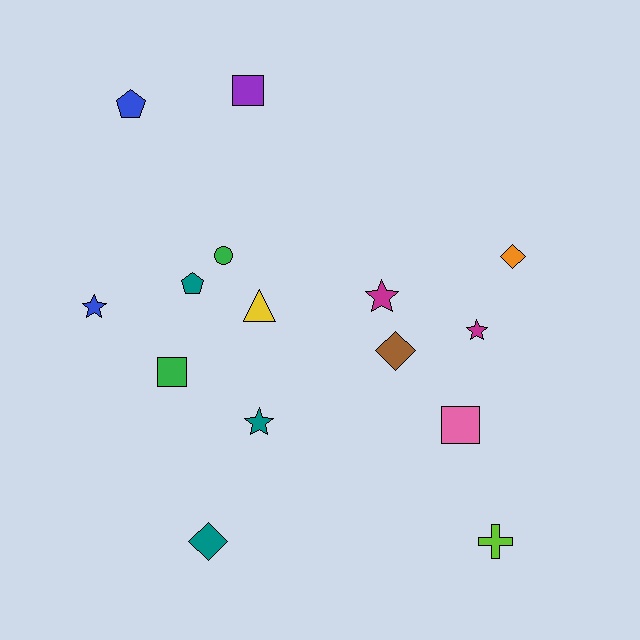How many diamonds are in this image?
There are 3 diamonds.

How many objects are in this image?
There are 15 objects.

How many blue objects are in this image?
There are 2 blue objects.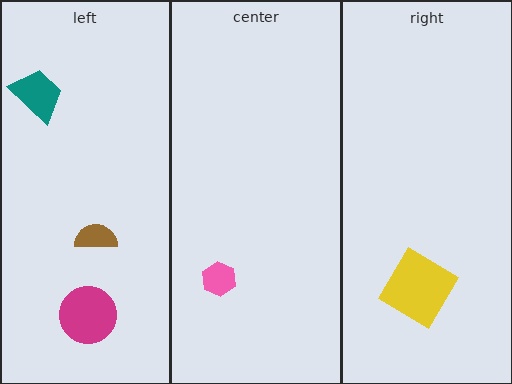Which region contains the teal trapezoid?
The left region.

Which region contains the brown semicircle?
The left region.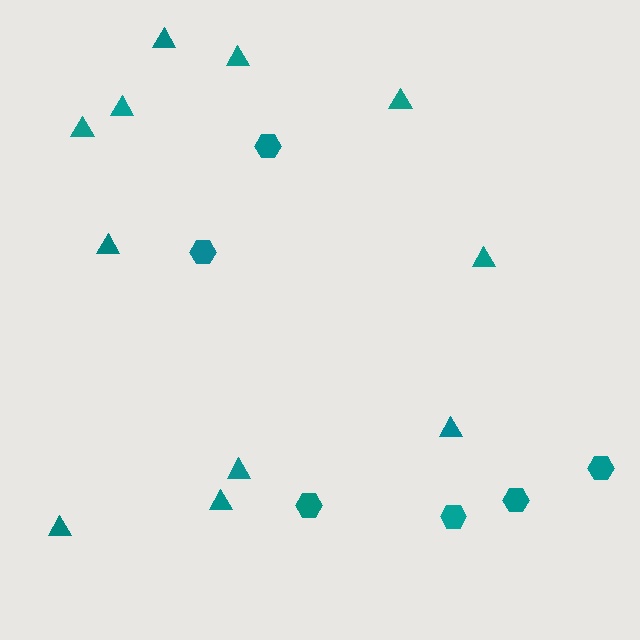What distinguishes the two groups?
There are 2 groups: one group of triangles (11) and one group of hexagons (6).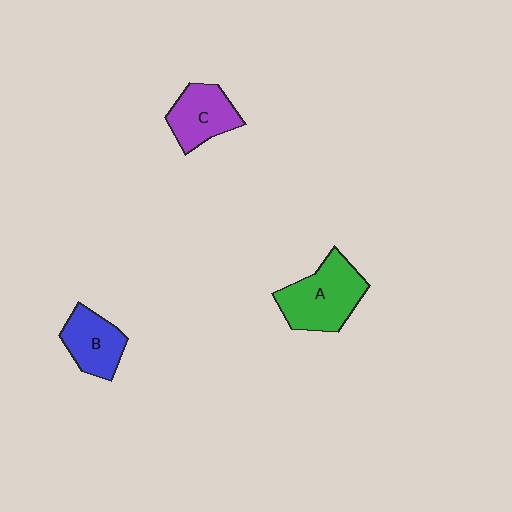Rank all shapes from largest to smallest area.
From largest to smallest: A (green), C (purple), B (blue).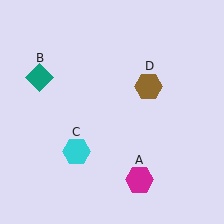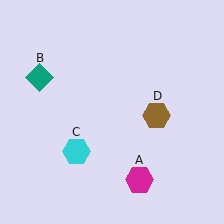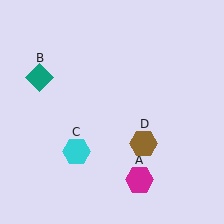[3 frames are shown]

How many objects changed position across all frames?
1 object changed position: brown hexagon (object D).